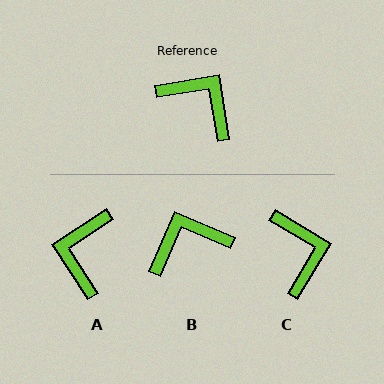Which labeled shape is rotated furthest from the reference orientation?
A, about 114 degrees away.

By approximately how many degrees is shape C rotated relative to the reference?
Approximately 40 degrees clockwise.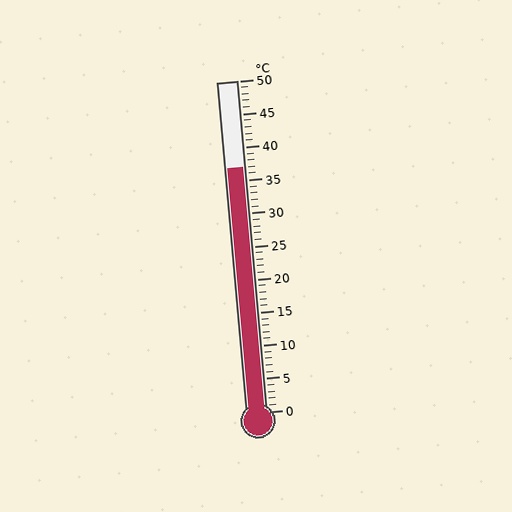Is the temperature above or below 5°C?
The temperature is above 5°C.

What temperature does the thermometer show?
The thermometer shows approximately 37°C.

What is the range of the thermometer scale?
The thermometer scale ranges from 0°C to 50°C.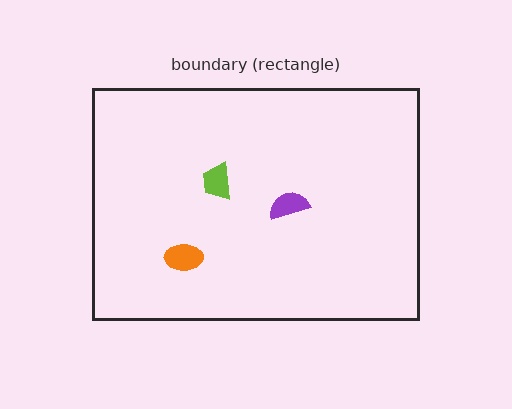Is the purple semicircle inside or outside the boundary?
Inside.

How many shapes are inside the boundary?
3 inside, 0 outside.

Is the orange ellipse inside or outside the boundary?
Inside.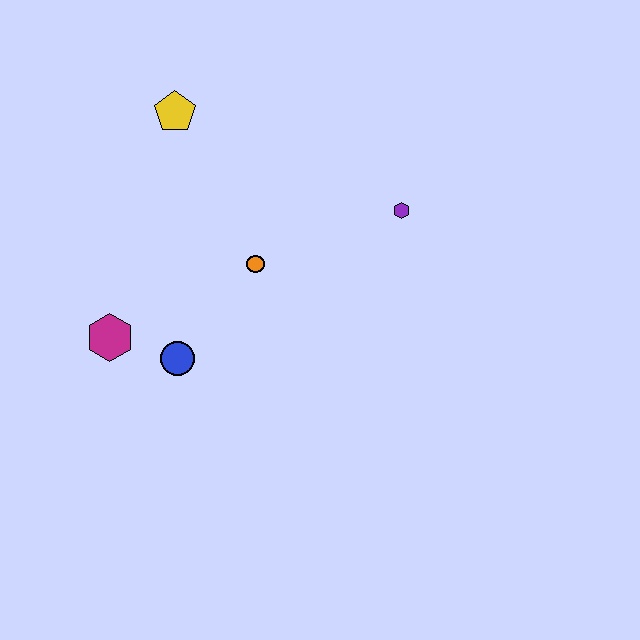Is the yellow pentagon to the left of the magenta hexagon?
No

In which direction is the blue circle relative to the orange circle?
The blue circle is below the orange circle.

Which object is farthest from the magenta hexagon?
The purple hexagon is farthest from the magenta hexagon.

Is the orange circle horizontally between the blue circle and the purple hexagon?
Yes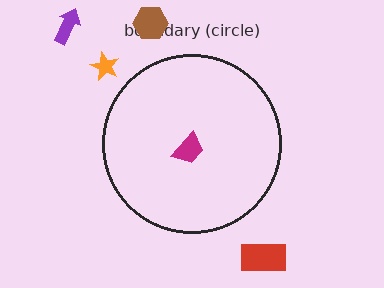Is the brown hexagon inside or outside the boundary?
Outside.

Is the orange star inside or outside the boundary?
Outside.